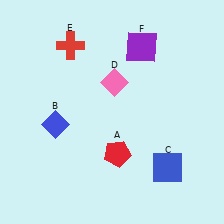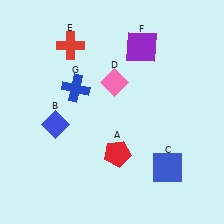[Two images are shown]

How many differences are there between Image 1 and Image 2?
There is 1 difference between the two images.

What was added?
A blue cross (G) was added in Image 2.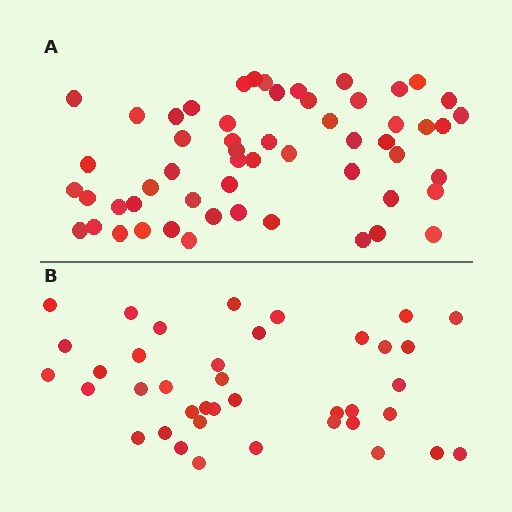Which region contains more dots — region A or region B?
Region A (the top region) has more dots.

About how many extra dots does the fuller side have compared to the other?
Region A has approximately 15 more dots than region B.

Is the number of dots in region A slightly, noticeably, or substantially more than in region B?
Region A has noticeably more, but not dramatically so. The ratio is roughly 1.4 to 1.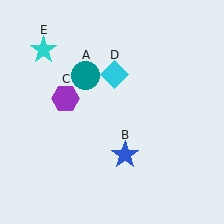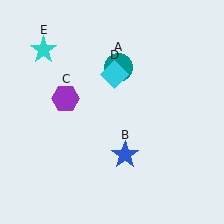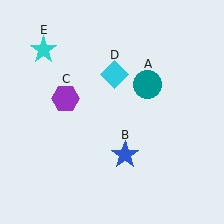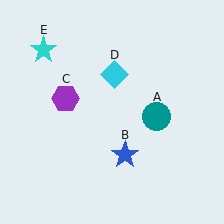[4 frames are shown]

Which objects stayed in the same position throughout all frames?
Blue star (object B) and purple hexagon (object C) and cyan diamond (object D) and cyan star (object E) remained stationary.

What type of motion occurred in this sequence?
The teal circle (object A) rotated clockwise around the center of the scene.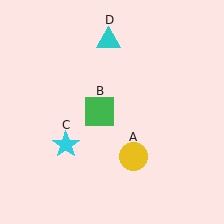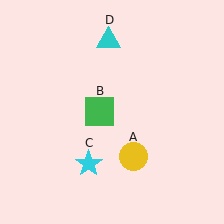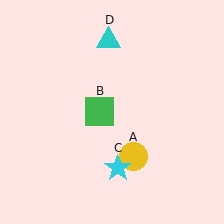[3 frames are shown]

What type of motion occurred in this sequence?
The cyan star (object C) rotated counterclockwise around the center of the scene.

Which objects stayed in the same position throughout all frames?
Yellow circle (object A) and green square (object B) and cyan triangle (object D) remained stationary.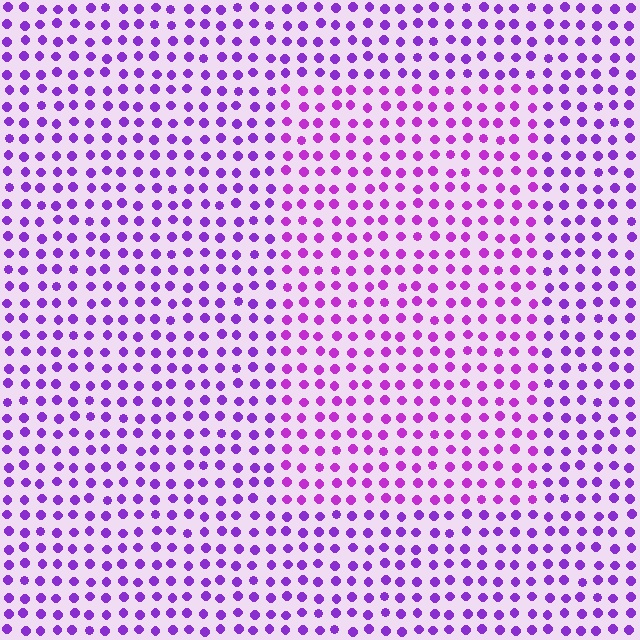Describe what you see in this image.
The image is filled with small purple elements in a uniform arrangement. A rectangle-shaped region is visible where the elements are tinted to a slightly different hue, forming a subtle color boundary.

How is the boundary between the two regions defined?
The boundary is defined purely by a slight shift in hue (about 20 degrees). Spacing, size, and orientation are identical on both sides.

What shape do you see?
I see a rectangle.